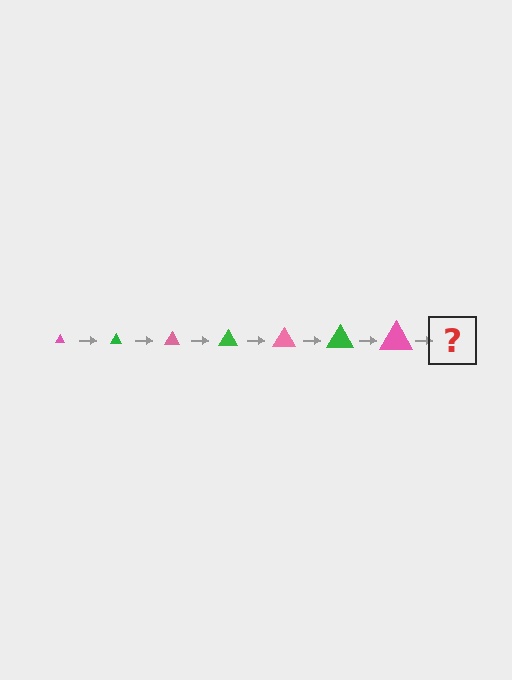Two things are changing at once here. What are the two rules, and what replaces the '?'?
The two rules are that the triangle grows larger each step and the color cycles through pink and green. The '?' should be a green triangle, larger than the previous one.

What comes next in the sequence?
The next element should be a green triangle, larger than the previous one.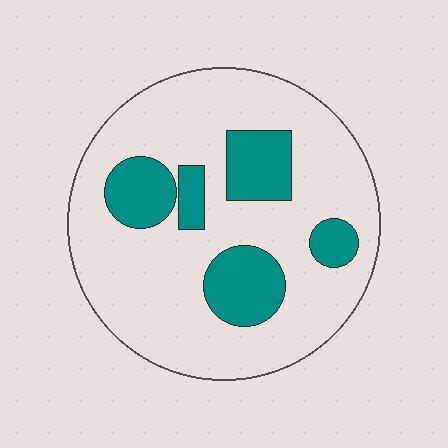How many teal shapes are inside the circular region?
5.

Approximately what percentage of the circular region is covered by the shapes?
Approximately 25%.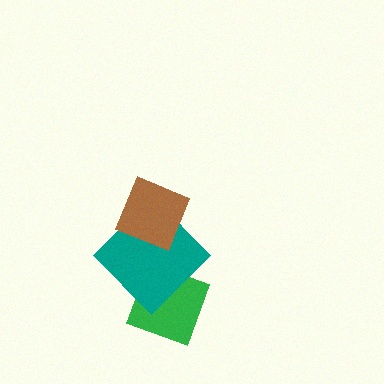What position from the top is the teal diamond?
The teal diamond is 2nd from the top.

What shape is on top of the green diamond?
The teal diamond is on top of the green diamond.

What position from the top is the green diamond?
The green diamond is 3rd from the top.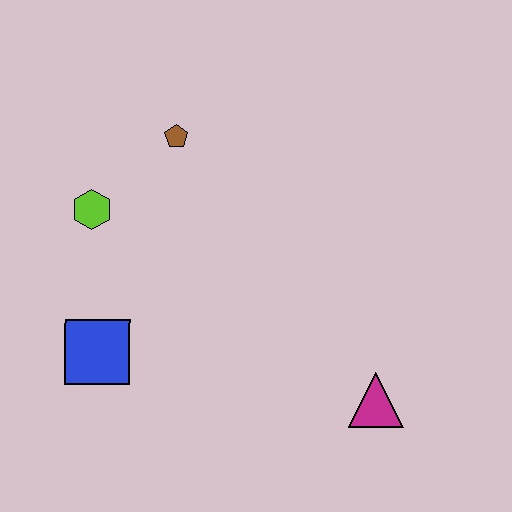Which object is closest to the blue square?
The lime hexagon is closest to the blue square.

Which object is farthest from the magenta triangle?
The lime hexagon is farthest from the magenta triangle.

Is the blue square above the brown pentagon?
No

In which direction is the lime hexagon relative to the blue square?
The lime hexagon is above the blue square.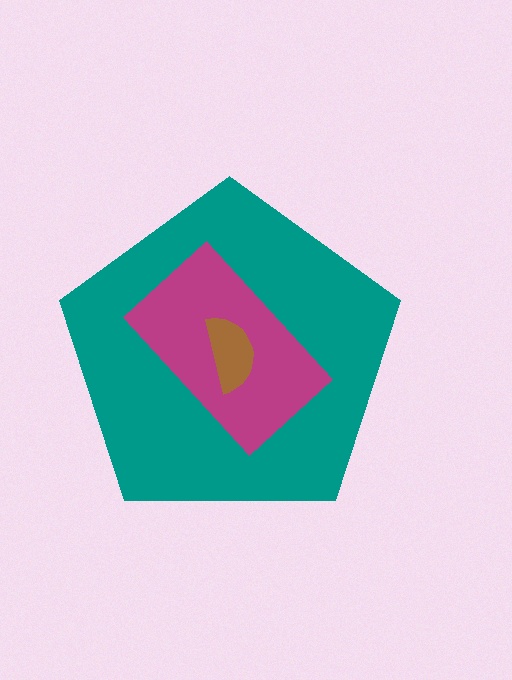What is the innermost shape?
The brown semicircle.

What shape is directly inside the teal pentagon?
The magenta rectangle.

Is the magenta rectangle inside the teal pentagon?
Yes.